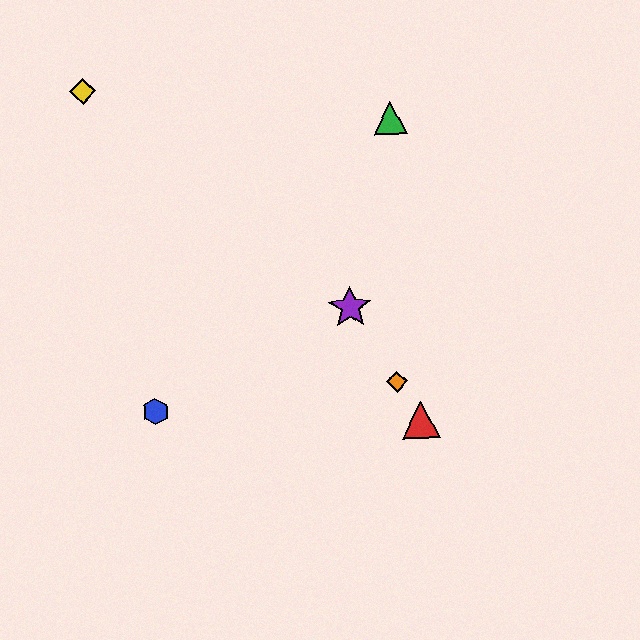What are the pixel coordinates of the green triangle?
The green triangle is at (390, 118).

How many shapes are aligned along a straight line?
3 shapes (the red triangle, the purple star, the orange diamond) are aligned along a straight line.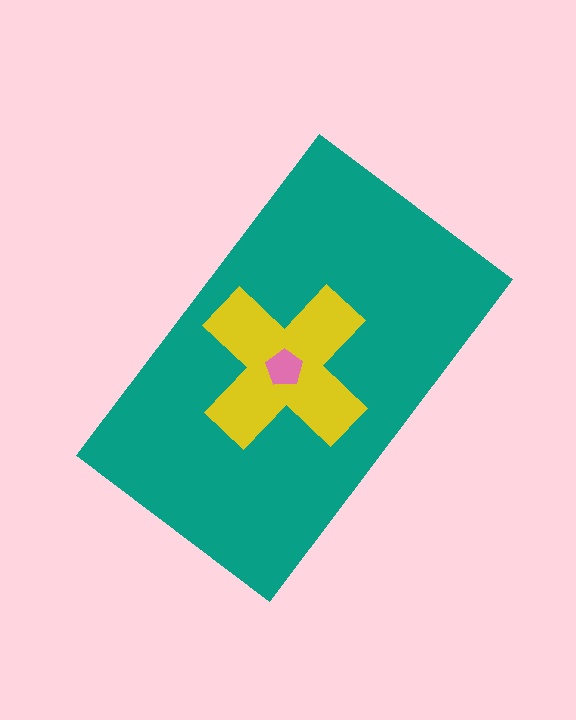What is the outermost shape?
The teal rectangle.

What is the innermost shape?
The pink pentagon.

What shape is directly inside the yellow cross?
The pink pentagon.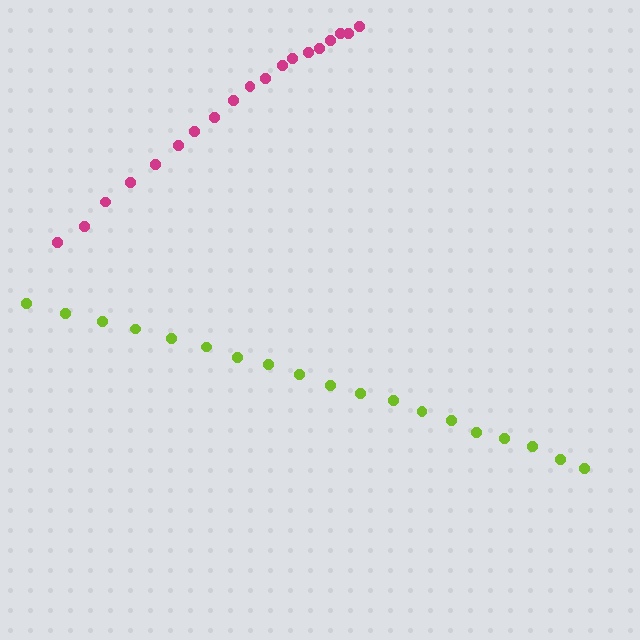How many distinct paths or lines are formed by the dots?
There are 2 distinct paths.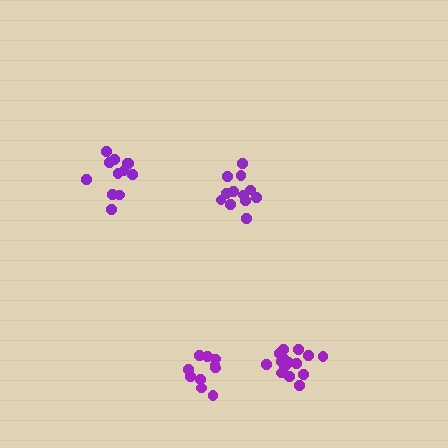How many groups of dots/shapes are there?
There are 4 groups.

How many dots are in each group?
Group 1: 12 dots, Group 2: 15 dots, Group 3: 12 dots, Group 4: 10 dots (49 total).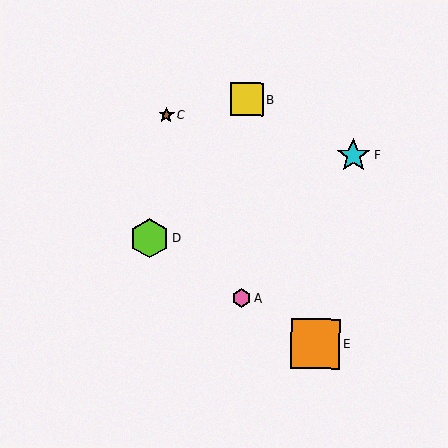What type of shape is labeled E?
Shape E is an orange square.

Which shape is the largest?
The orange square (labeled E) is the largest.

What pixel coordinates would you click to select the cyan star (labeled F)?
Click at (353, 155) to select the cyan star F.